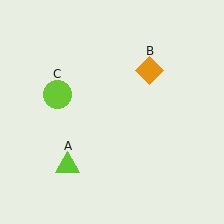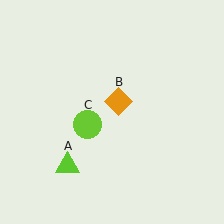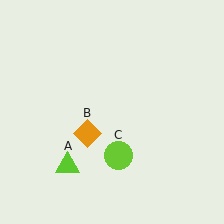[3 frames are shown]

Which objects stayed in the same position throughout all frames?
Lime triangle (object A) remained stationary.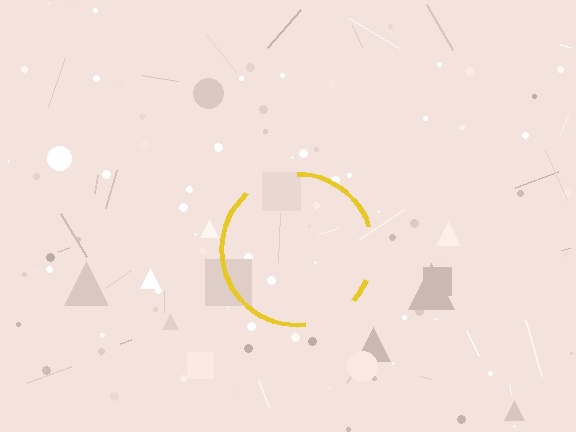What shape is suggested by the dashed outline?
The dashed outline suggests a circle.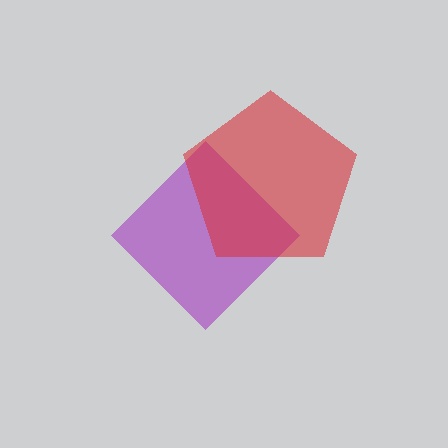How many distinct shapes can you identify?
There are 2 distinct shapes: a purple diamond, a red pentagon.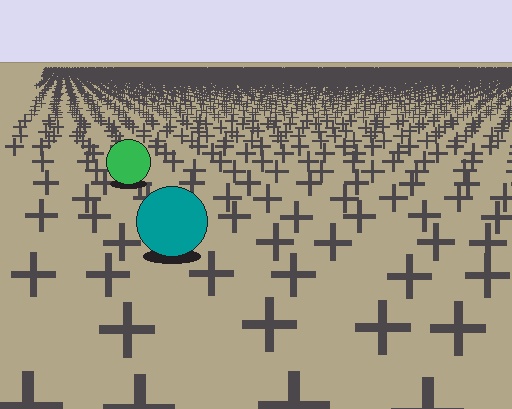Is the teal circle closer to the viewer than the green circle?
Yes. The teal circle is closer — you can tell from the texture gradient: the ground texture is coarser near it.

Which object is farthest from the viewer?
The green circle is farthest from the viewer. It appears smaller and the ground texture around it is denser.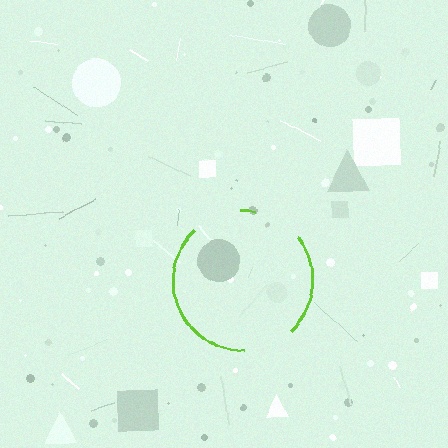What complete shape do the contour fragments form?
The contour fragments form a circle.